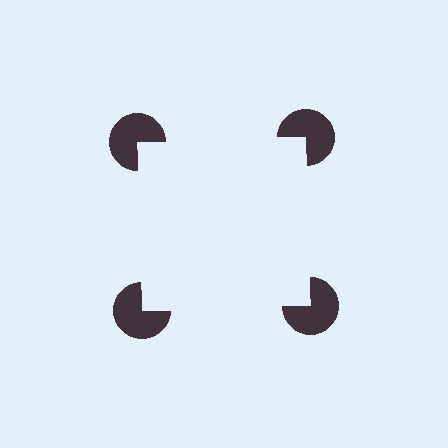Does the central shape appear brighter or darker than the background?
It typically appears slightly brighter than the background, even though no actual brightness change is drawn.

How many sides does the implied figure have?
4 sides.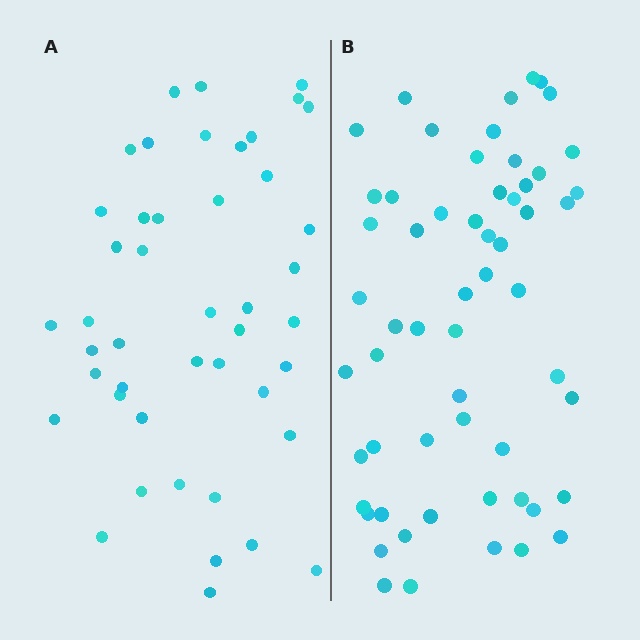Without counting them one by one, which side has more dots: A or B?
Region B (the right region) has more dots.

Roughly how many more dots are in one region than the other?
Region B has approximately 15 more dots than region A.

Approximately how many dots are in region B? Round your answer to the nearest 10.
About 60 dots. (The exact count is 58, which rounds to 60.)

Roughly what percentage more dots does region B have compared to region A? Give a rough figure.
About 30% more.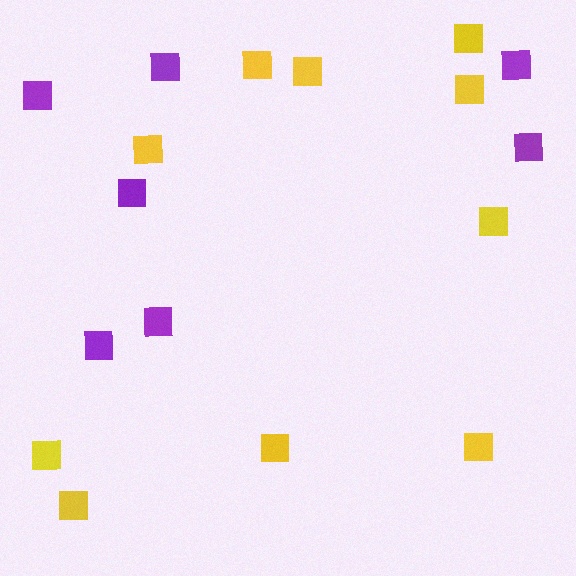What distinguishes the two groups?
There are 2 groups: one group of purple squares (7) and one group of yellow squares (10).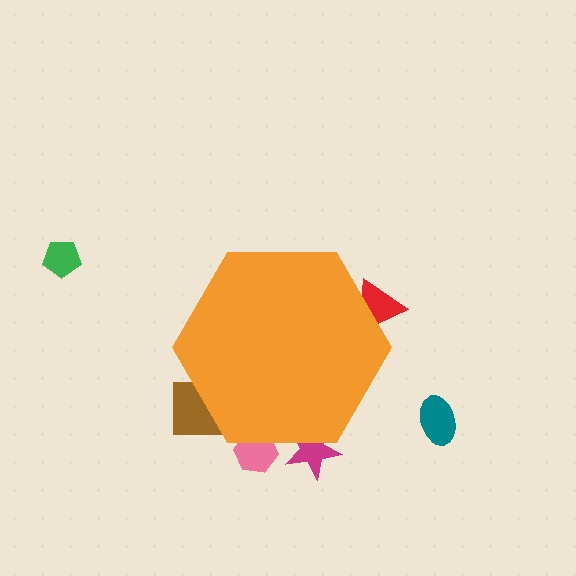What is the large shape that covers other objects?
An orange hexagon.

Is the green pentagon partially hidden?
No, the green pentagon is fully visible.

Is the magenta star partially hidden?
Yes, the magenta star is partially hidden behind the orange hexagon.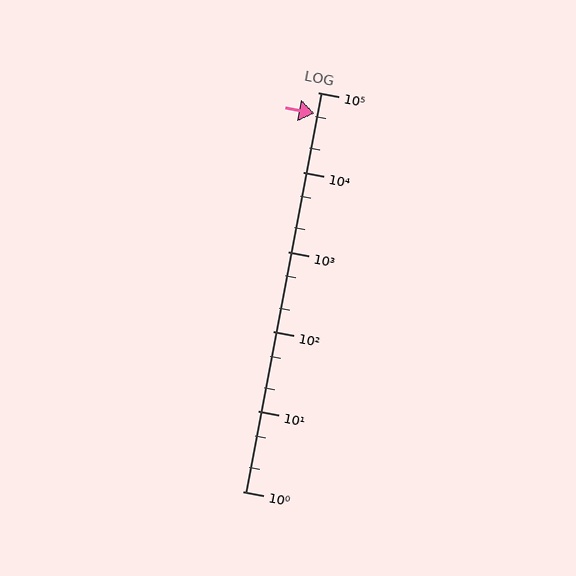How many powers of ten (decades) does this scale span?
The scale spans 5 decades, from 1 to 100000.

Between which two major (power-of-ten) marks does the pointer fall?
The pointer is between 10000 and 100000.